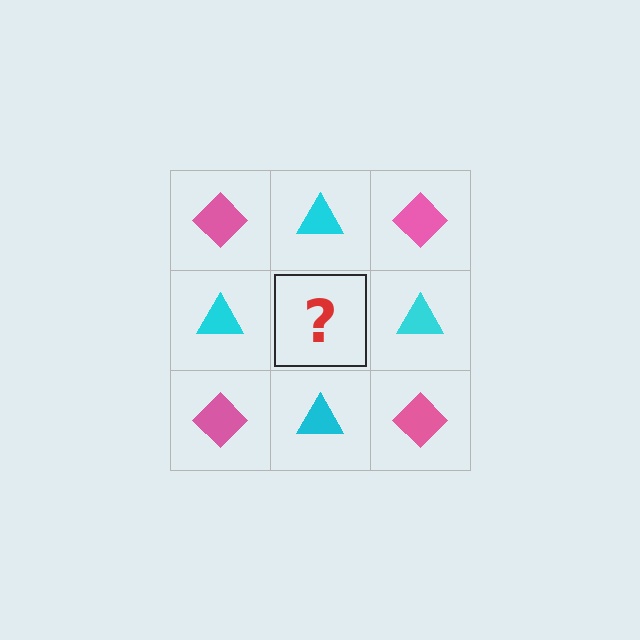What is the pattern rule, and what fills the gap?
The rule is that it alternates pink diamond and cyan triangle in a checkerboard pattern. The gap should be filled with a pink diamond.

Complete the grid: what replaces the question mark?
The question mark should be replaced with a pink diamond.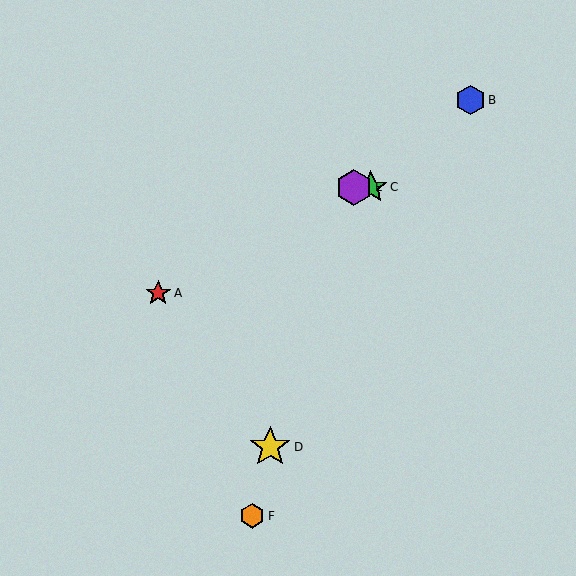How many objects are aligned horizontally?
2 objects (C, E) are aligned horizontally.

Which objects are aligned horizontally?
Objects C, E are aligned horizontally.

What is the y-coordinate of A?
Object A is at y≈293.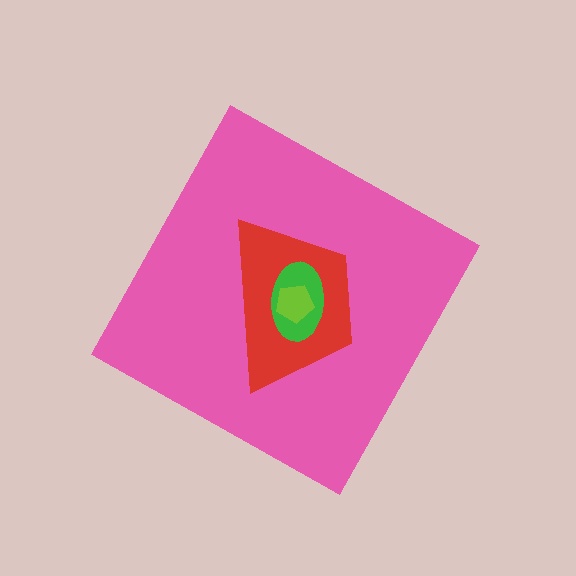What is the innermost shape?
The lime pentagon.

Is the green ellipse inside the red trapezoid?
Yes.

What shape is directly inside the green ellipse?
The lime pentagon.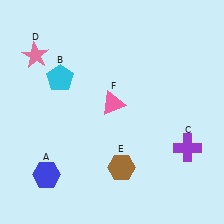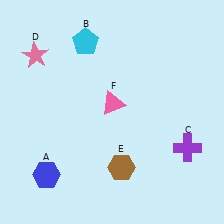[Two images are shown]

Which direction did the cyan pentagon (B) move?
The cyan pentagon (B) moved up.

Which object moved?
The cyan pentagon (B) moved up.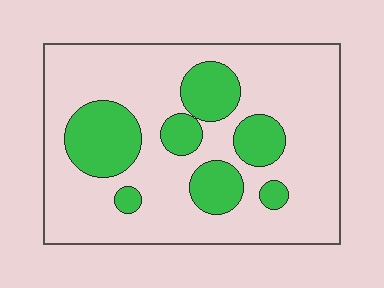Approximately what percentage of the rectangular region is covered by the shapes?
Approximately 25%.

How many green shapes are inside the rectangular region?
7.